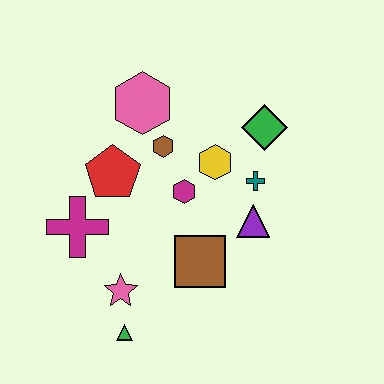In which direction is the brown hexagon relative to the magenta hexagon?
The brown hexagon is above the magenta hexagon.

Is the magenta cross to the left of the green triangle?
Yes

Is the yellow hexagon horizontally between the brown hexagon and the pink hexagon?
No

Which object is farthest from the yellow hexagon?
The green triangle is farthest from the yellow hexagon.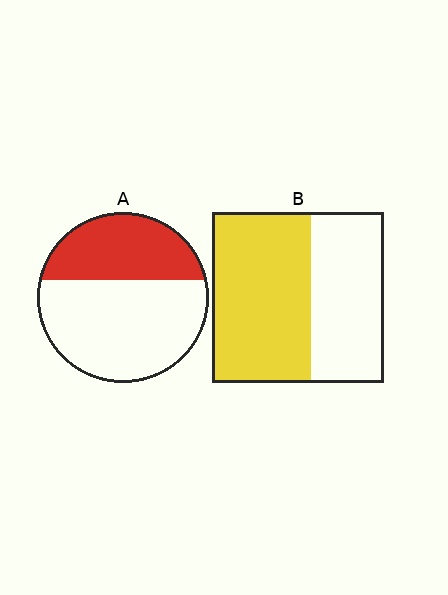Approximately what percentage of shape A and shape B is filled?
A is approximately 35% and B is approximately 60%.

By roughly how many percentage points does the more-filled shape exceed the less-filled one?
By roughly 20 percentage points (B over A).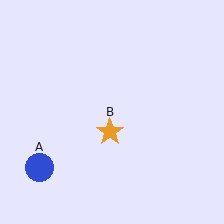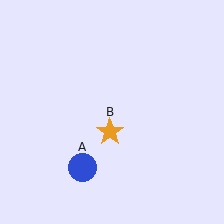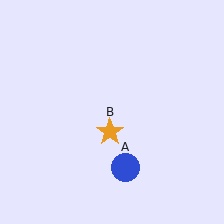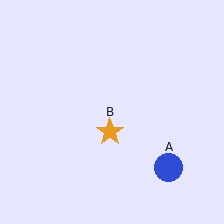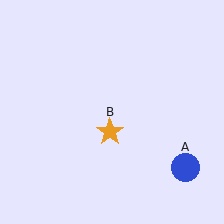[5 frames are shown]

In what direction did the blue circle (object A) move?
The blue circle (object A) moved right.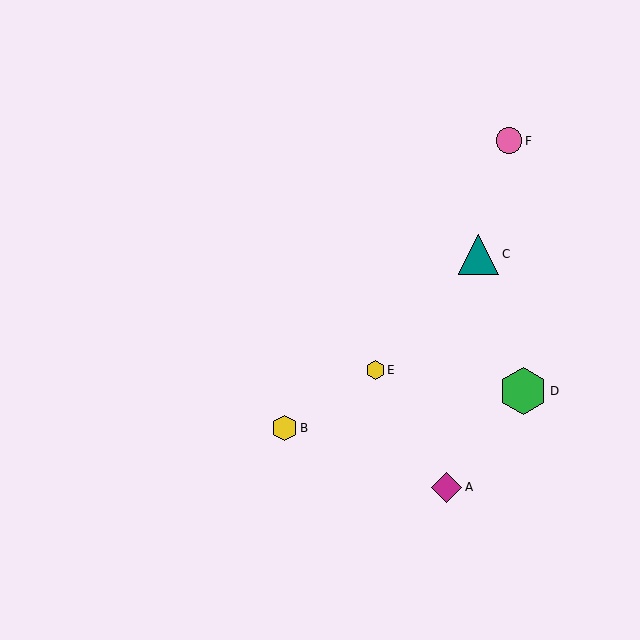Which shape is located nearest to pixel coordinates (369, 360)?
The yellow hexagon (labeled E) at (375, 370) is nearest to that location.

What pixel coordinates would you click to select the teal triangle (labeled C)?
Click at (479, 254) to select the teal triangle C.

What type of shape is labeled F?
Shape F is a pink circle.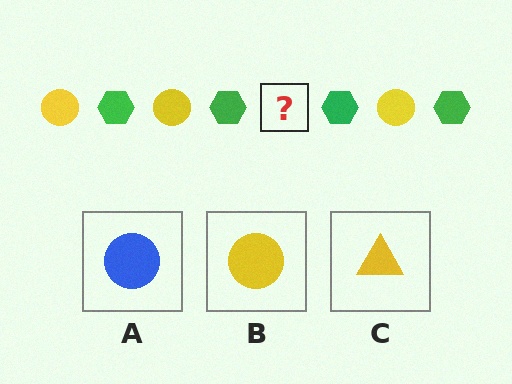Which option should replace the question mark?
Option B.